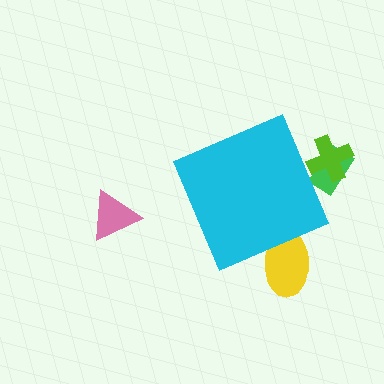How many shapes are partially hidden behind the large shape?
3 shapes are partially hidden.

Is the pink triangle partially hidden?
No, the pink triangle is fully visible.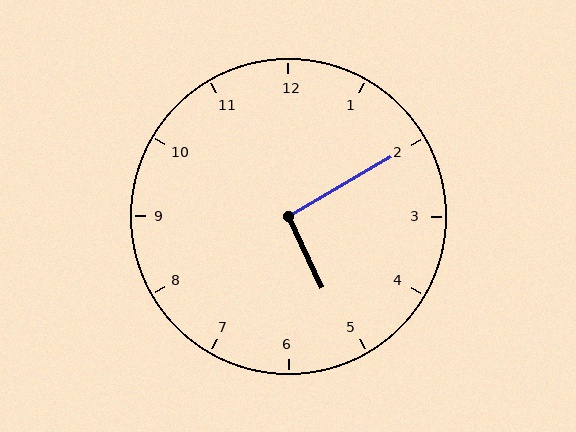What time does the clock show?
5:10.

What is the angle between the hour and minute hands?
Approximately 95 degrees.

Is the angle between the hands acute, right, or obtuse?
It is right.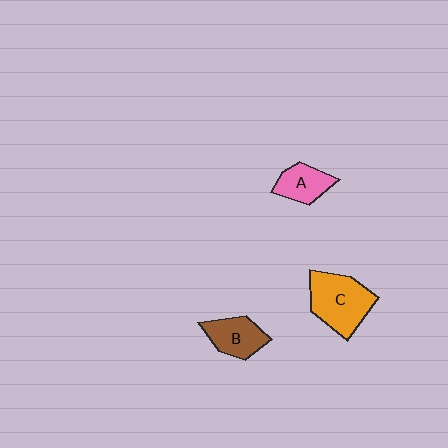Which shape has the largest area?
Shape C (orange).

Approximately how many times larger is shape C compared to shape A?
Approximately 1.8 times.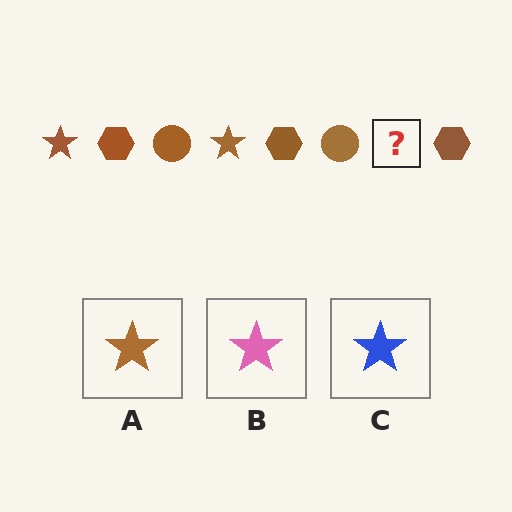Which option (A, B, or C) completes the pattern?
A.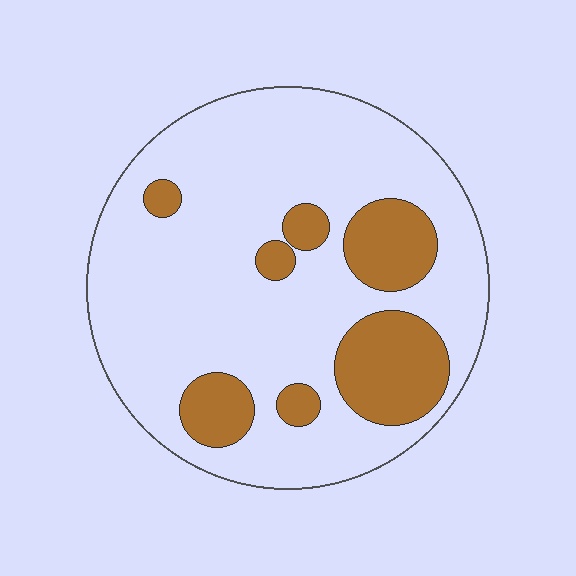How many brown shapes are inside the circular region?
7.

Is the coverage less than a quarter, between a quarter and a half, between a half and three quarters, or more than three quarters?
Less than a quarter.